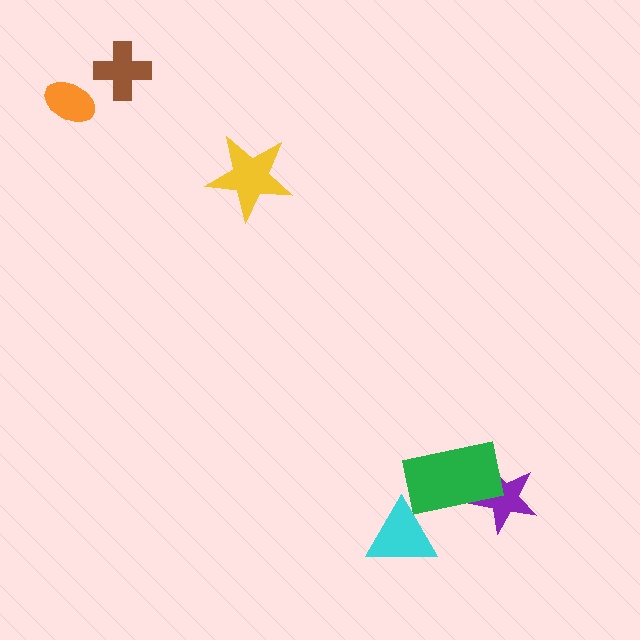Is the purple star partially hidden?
Yes, it is partially covered by another shape.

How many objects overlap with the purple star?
1 object overlaps with the purple star.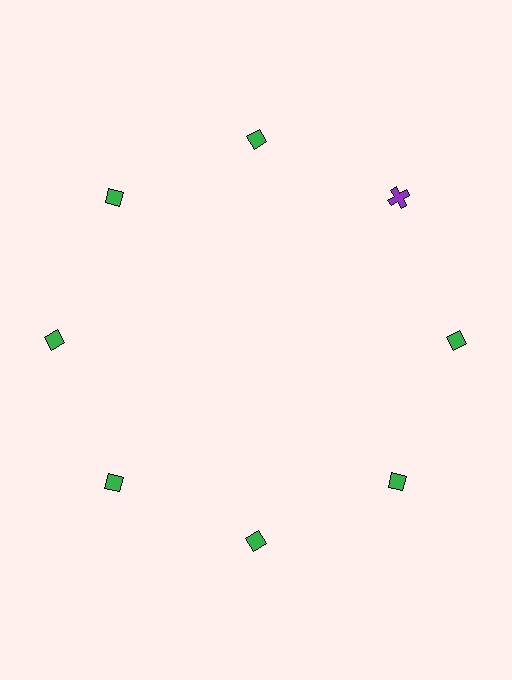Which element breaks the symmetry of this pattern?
The purple cross at roughly the 2 o'clock position breaks the symmetry. All other shapes are green diamonds.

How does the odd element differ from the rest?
It differs in both color (purple instead of green) and shape (cross instead of diamond).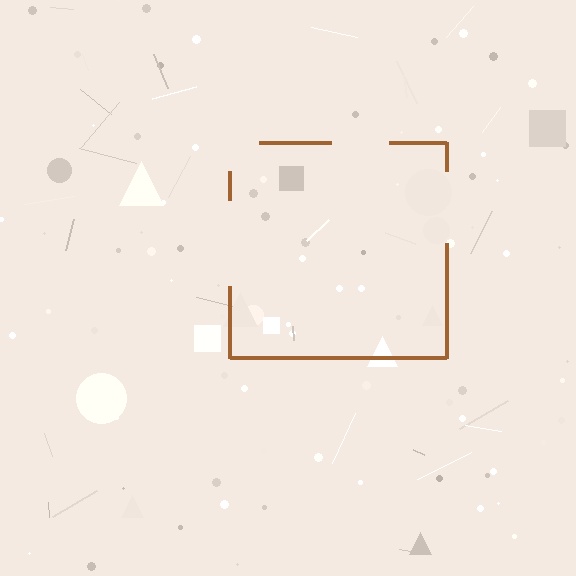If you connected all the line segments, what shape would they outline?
They would outline a square.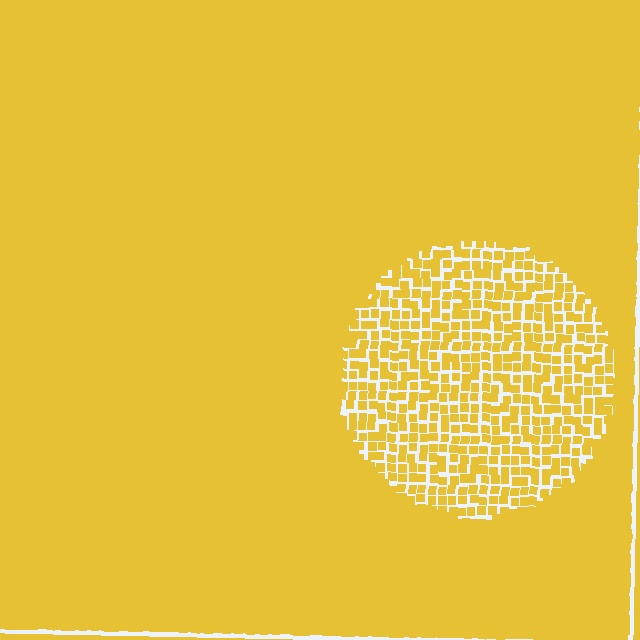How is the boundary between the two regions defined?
The boundary is defined by a change in element density (approximately 2.7x ratio). All elements are the same color, size, and shape.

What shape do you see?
I see a circle.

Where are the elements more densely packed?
The elements are more densely packed outside the circle boundary.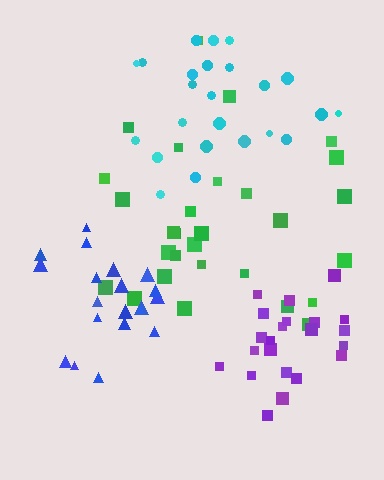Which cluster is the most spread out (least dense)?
Cyan.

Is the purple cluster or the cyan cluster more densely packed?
Purple.